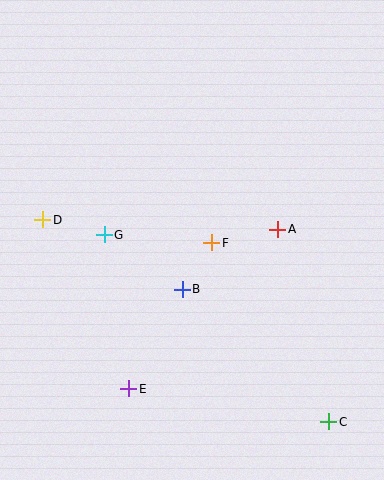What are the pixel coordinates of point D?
Point D is at (43, 220).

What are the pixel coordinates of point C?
Point C is at (329, 422).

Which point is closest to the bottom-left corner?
Point E is closest to the bottom-left corner.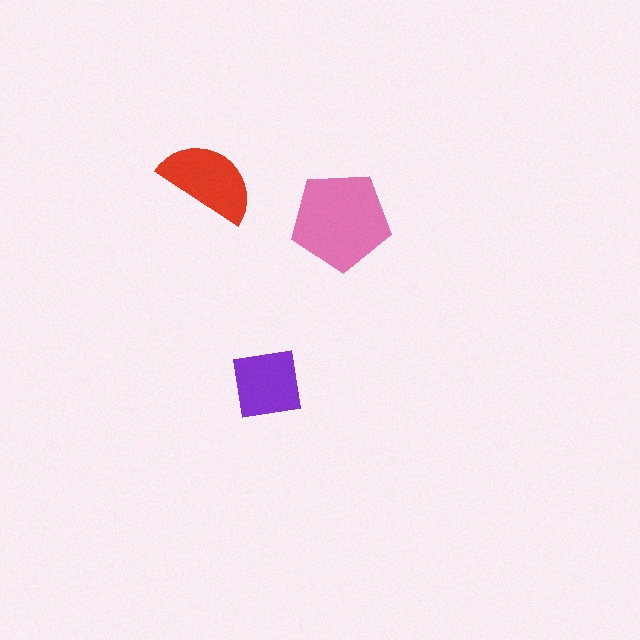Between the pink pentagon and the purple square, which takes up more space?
The pink pentagon.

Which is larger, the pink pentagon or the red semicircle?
The pink pentagon.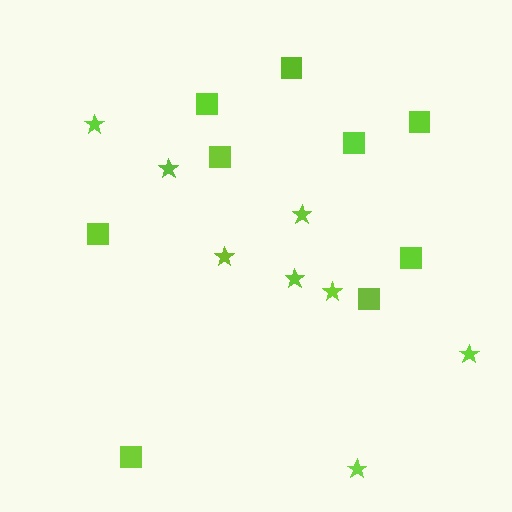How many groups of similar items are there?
There are 2 groups: one group of squares (9) and one group of stars (8).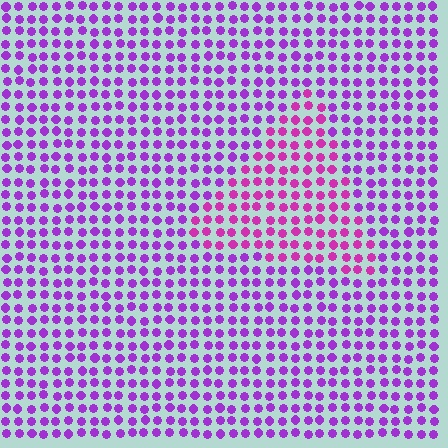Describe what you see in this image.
The image is filled with small purple elements in a uniform arrangement. A triangle-shaped region is visible where the elements are tinted to a slightly different hue, forming a subtle color boundary.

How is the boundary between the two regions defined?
The boundary is defined purely by a slight shift in hue (about 30 degrees). Spacing, size, and orientation are identical on both sides.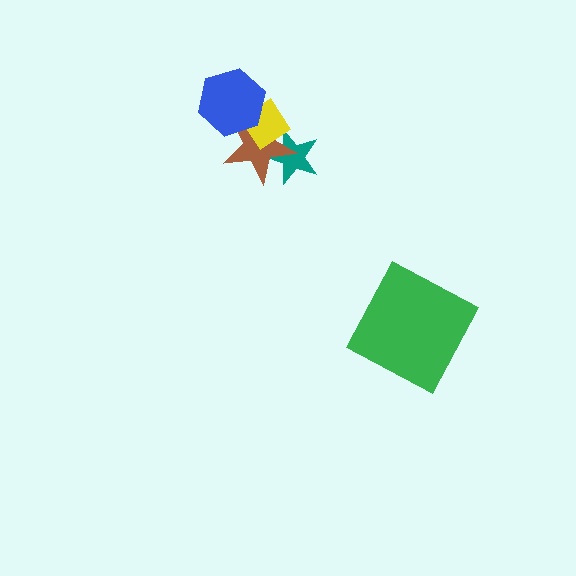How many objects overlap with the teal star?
2 objects overlap with the teal star.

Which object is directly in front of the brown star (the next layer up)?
The yellow diamond is directly in front of the brown star.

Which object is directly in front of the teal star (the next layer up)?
The brown star is directly in front of the teal star.